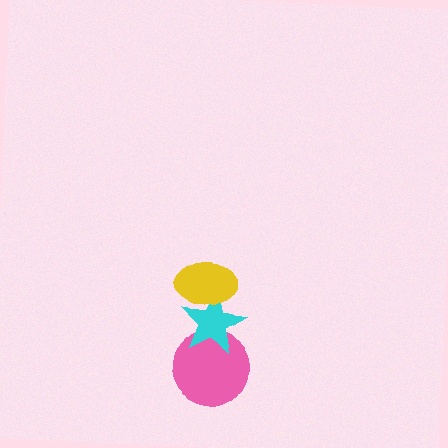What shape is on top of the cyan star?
The yellow ellipse is on top of the cyan star.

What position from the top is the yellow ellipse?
The yellow ellipse is 1st from the top.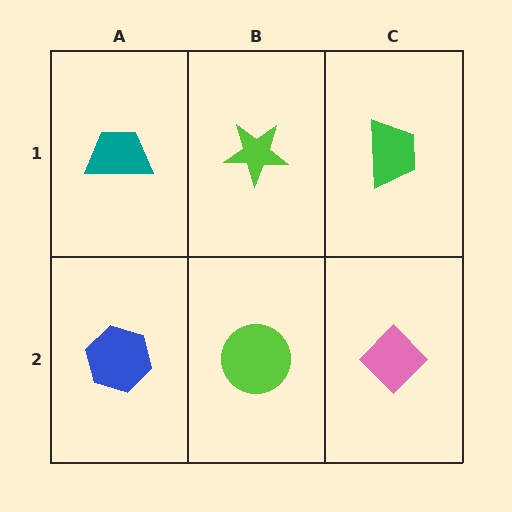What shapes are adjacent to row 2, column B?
A lime star (row 1, column B), a blue hexagon (row 2, column A), a pink diamond (row 2, column C).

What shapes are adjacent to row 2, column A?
A teal trapezoid (row 1, column A), a lime circle (row 2, column B).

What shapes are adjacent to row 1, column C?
A pink diamond (row 2, column C), a lime star (row 1, column B).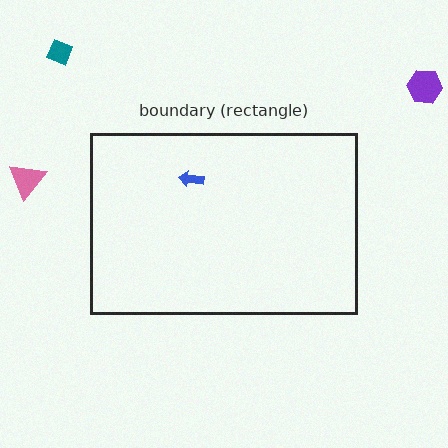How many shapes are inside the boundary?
1 inside, 3 outside.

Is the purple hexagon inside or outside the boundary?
Outside.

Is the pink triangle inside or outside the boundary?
Outside.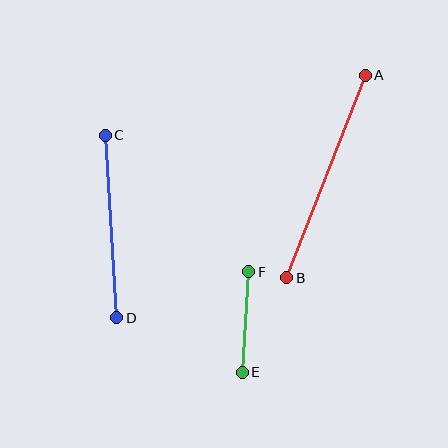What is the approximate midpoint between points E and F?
The midpoint is at approximately (245, 322) pixels.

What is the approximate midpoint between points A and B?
The midpoint is at approximately (326, 176) pixels.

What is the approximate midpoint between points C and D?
The midpoint is at approximately (111, 227) pixels.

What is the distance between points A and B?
The distance is approximately 217 pixels.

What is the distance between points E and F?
The distance is approximately 101 pixels.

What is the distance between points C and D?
The distance is approximately 183 pixels.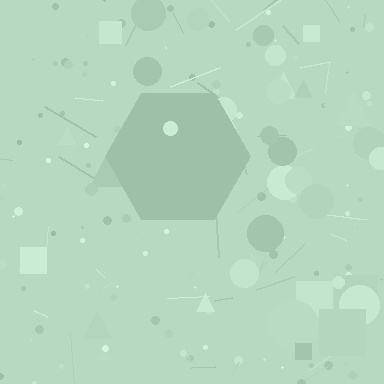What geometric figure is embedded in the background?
A hexagon is embedded in the background.